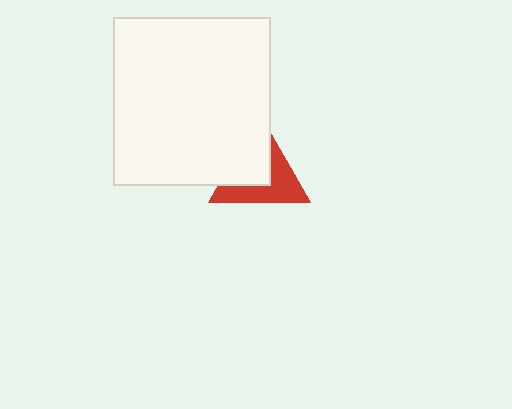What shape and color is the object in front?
The object in front is a white rectangle.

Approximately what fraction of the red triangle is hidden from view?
Roughly 48% of the red triangle is hidden behind the white rectangle.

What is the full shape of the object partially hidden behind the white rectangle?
The partially hidden object is a red triangle.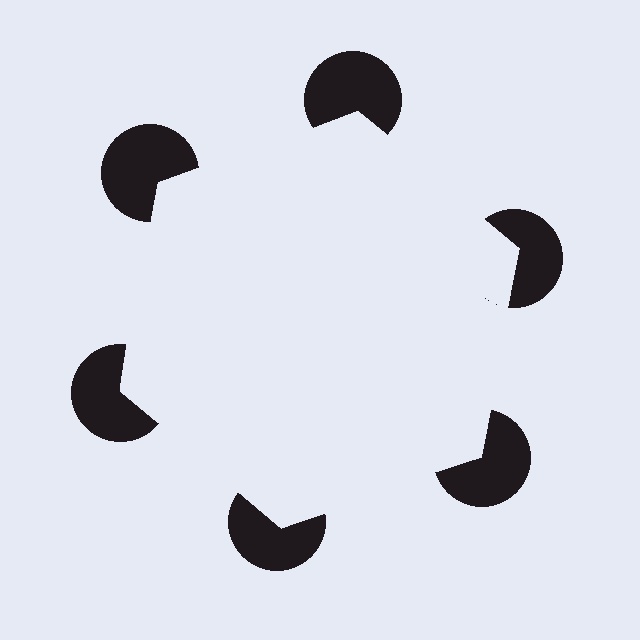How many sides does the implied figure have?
6 sides.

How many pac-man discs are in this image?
There are 6 — one at each vertex of the illusory hexagon.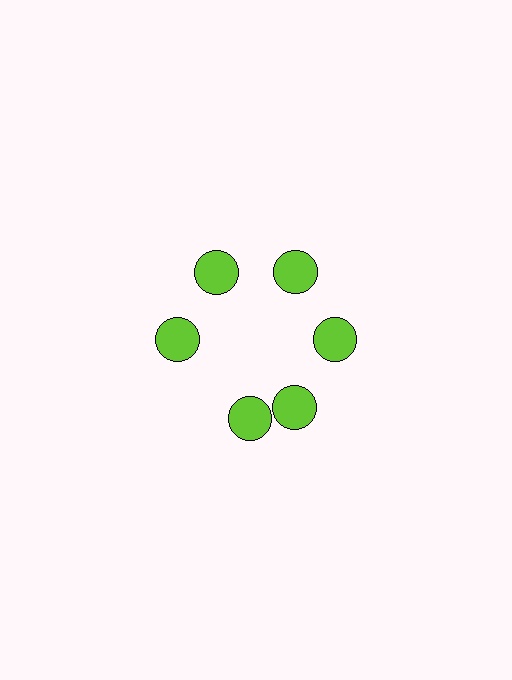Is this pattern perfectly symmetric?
No. The 6 lime circles are arranged in a ring, but one element near the 7 o'clock position is rotated out of alignment along the ring, breaking the 6-fold rotational symmetry.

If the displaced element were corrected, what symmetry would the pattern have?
It would have 6-fold rotational symmetry — the pattern would map onto itself every 60 degrees.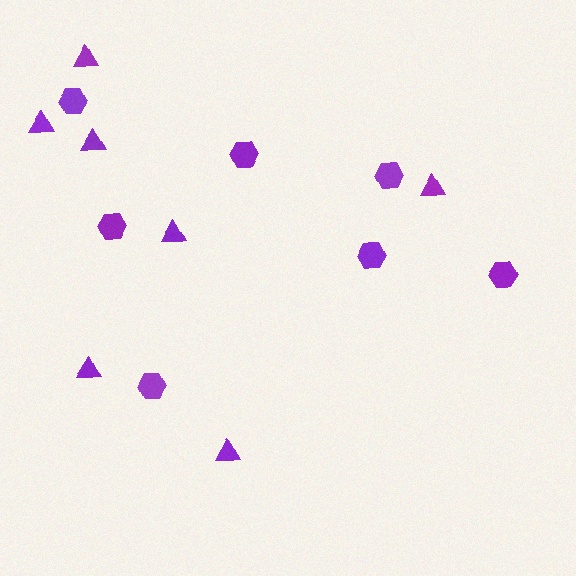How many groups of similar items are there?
There are 2 groups: one group of hexagons (7) and one group of triangles (7).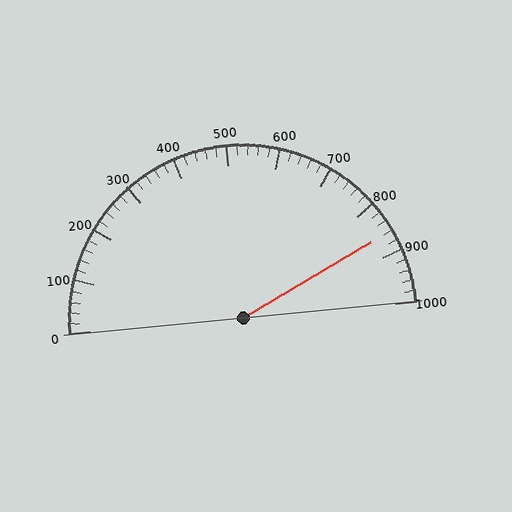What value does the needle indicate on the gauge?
The needle indicates approximately 860.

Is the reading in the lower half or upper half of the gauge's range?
The reading is in the upper half of the range (0 to 1000).